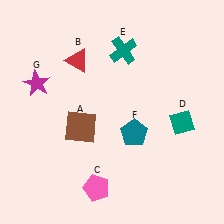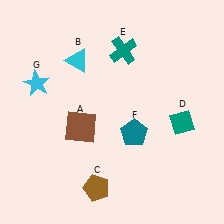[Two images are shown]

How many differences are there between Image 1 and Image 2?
There are 3 differences between the two images.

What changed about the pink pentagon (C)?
In Image 1, C is pink. In Image 2, it changed to brown.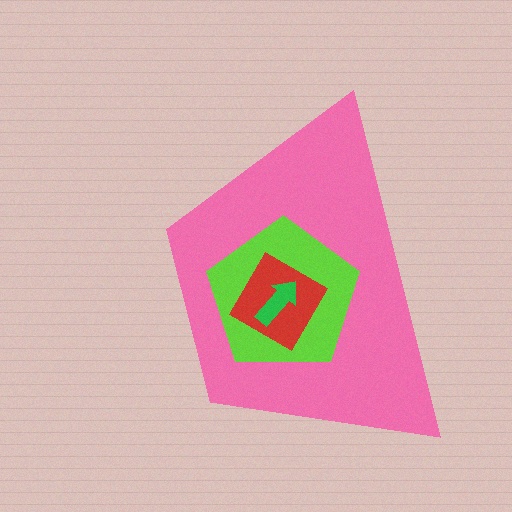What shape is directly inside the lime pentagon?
The red diamond.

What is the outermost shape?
The pink trapezoid.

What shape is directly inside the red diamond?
The green arrow.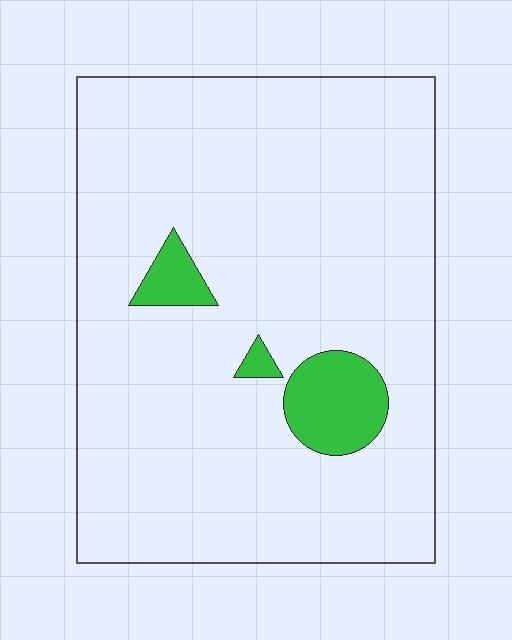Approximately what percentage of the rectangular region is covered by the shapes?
Approximately 10%.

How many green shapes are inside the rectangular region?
3.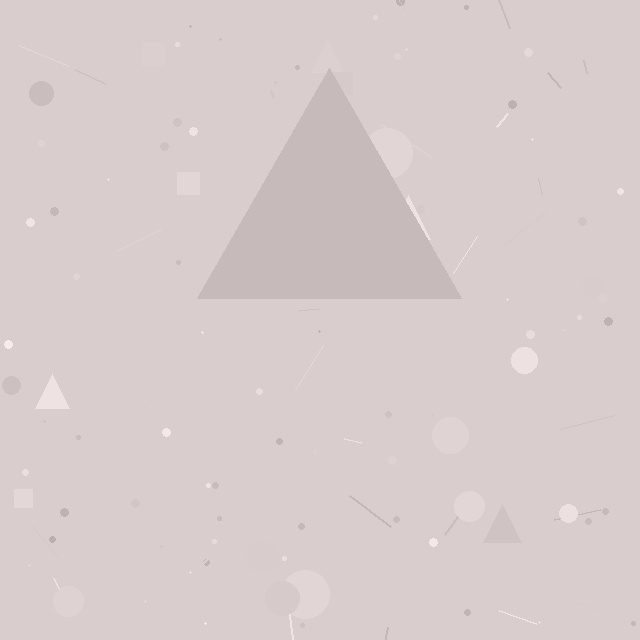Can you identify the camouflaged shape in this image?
The camouflaged shape is a triangle.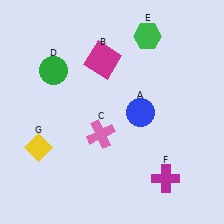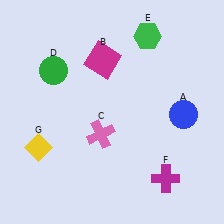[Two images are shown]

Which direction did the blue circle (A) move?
The blue circle (A) moved right.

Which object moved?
The blue circle (A) moved right.